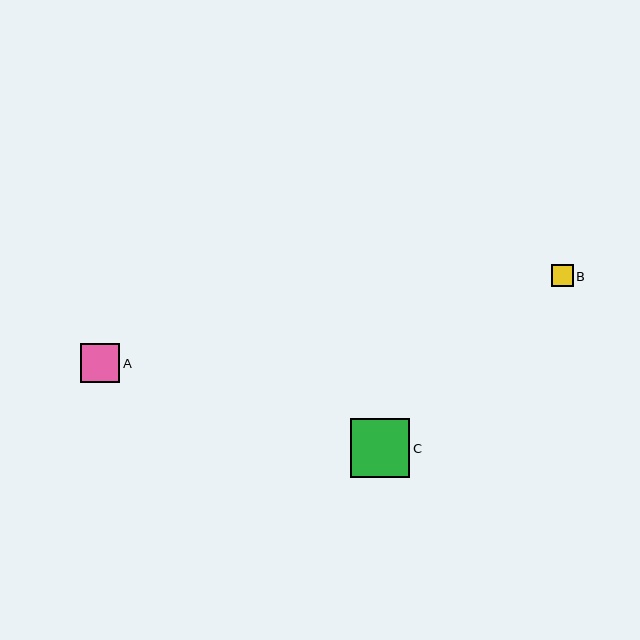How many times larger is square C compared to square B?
Square C is approximately 2.7 times the size of square B.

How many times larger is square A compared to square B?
Square A is approximately 1.8 times the size of square B.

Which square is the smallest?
Square B is the smallest with a size of approximately 22 pixels.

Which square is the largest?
Square C is the largest with a size of approximately 59 pixels.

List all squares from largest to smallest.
From largest to smallest: C, A, B.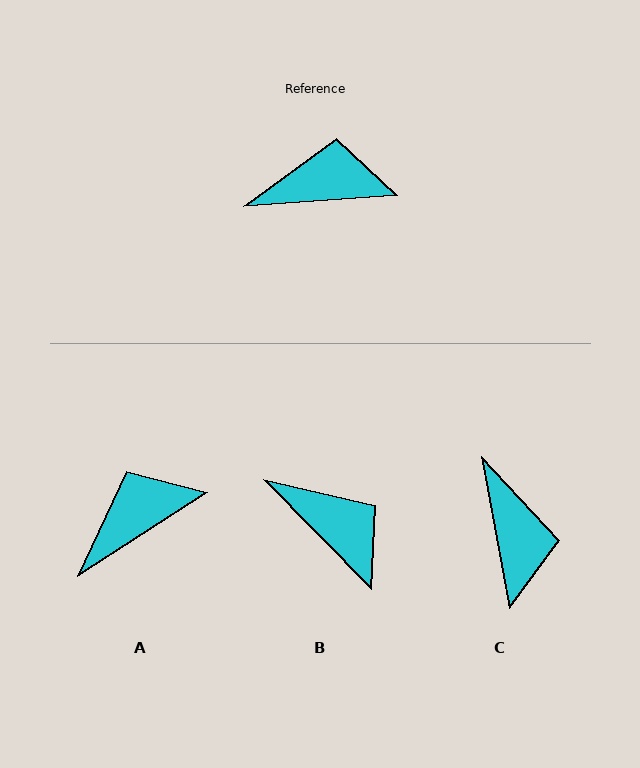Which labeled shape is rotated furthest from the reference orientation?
C, about 84 degrees away.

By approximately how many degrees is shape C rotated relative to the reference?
Approximately 84 degrees clockwise.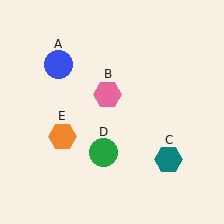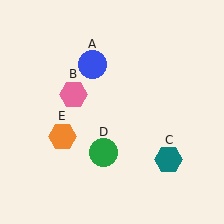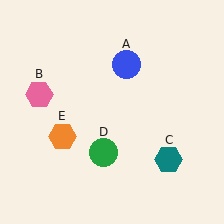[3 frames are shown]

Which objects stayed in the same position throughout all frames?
Teal hexagon (object C) and green circle (object D) and orange hexagon (object E) remained stationary.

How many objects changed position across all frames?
2 objects changed position: blue circle (object A), pink hexagon (object B).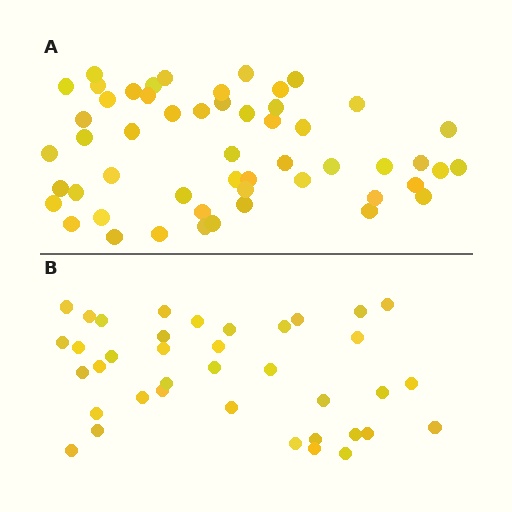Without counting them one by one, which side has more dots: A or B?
Region A (the top region) has more dots.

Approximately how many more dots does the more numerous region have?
Region A has approximately 15 more dots than region B.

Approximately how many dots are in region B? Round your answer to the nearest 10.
About 40 dots. (The exact count is 38, which rounds to 40.)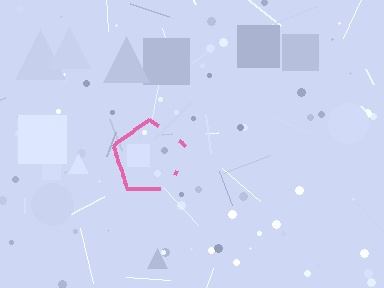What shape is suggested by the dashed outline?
The dashed outline suggests a pentagon.